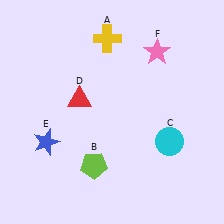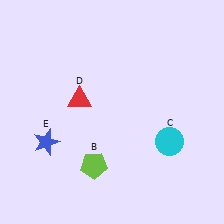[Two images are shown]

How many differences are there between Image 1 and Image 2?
There are 2 differences between the two images.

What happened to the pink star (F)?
The pink star (F) was removed in Image 2. It was in the top-right area of Image 1.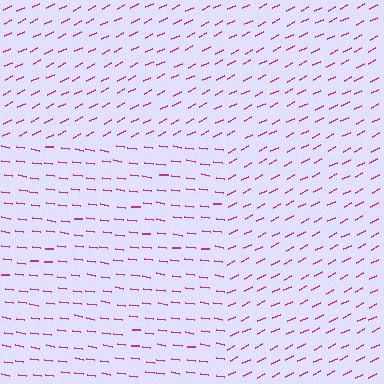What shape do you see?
I see a rectangle.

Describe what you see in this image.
The image is filled with small magenta line segments. A rectangle region in the image has lines oriented differently from the surrounding lines, creating a visible texture boundary.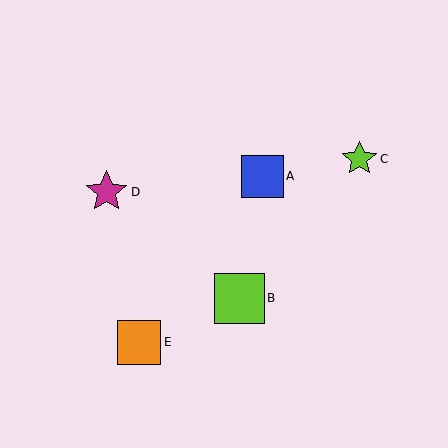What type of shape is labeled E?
Shape E is an orange square.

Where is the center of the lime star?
The center of the lime star is at (359, 159).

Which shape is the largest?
The lime square (labeled B) is the largest.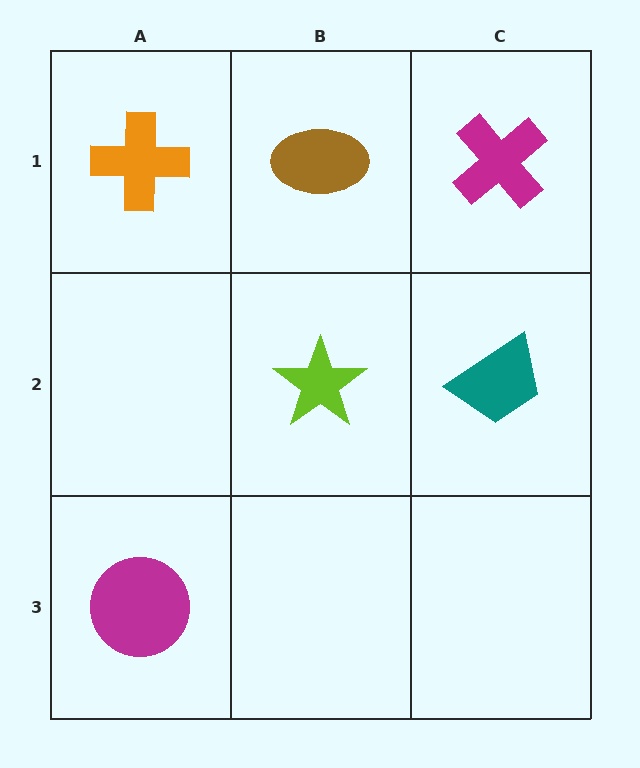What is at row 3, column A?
A magenta circle.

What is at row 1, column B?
A brown ellipse.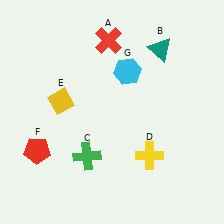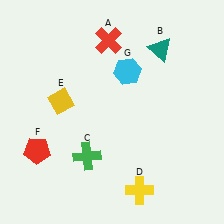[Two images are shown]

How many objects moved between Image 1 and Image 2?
1 object moved between the two images.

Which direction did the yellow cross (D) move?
The yellow cross (D) moved down.